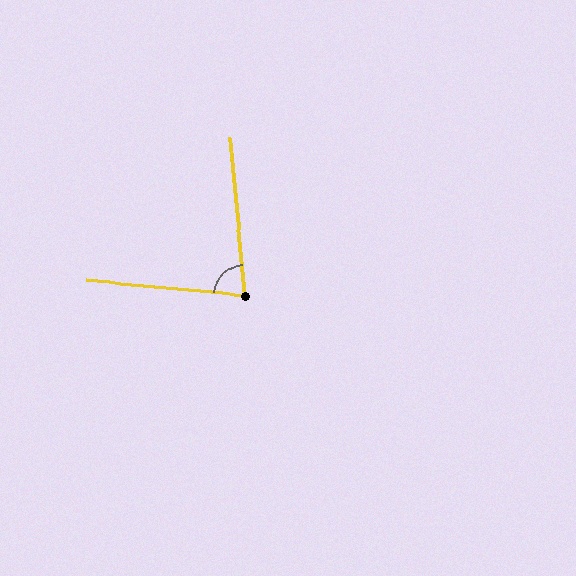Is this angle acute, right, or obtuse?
It is acute.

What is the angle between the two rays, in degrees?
Approximately 79 degrees.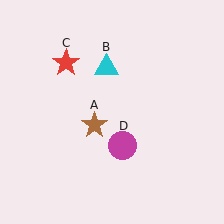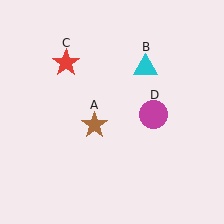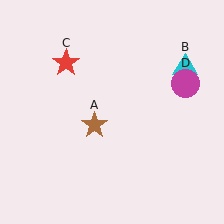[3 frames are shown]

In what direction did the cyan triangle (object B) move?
The cyan triangle (object B) moved right.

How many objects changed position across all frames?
2 objects changed position: cyan triangle (object B), magenta circle (object D).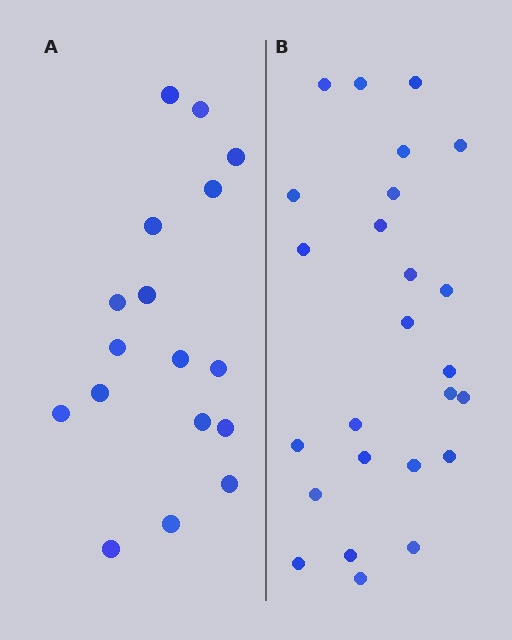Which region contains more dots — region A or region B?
Region B (the right region) has more dots.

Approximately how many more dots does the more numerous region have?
Region B has roughly 8 or so more dots than region A.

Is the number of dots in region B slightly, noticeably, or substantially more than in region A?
Region B has substantially more. The ratio is roughly 1.5 to 1.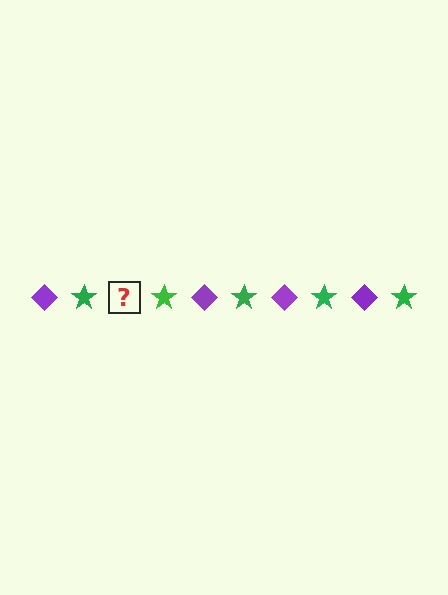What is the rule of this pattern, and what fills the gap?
The rule is that the pattern alternates between purple diamond and green star. The gap should be filled with a purple diamond.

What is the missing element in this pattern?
The missing element is a purple diamond.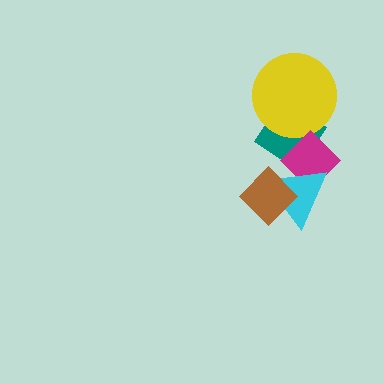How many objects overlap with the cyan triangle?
2 objects overlap with the cyan triangle.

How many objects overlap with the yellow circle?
1 object overlaps with the yellow circle.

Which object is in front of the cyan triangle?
The brown diamond is in front of the cyan triangle.